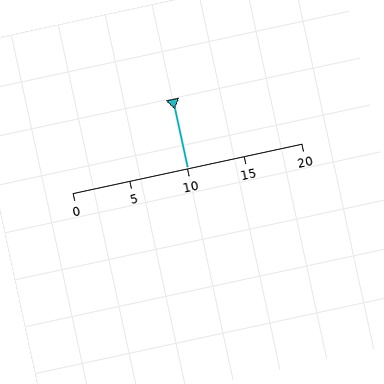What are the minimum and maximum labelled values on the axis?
The axis runs from 0 to 20.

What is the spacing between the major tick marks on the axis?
The major ticks are spaced 5 apart.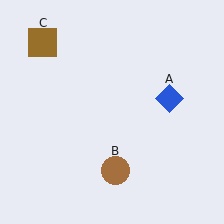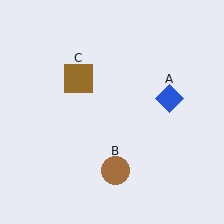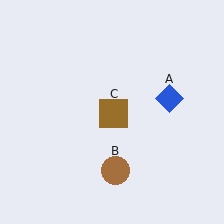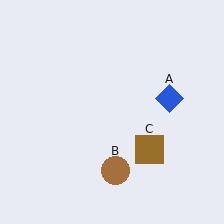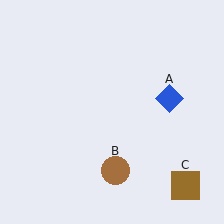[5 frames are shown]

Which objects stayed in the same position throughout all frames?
Blue diamond (object A) and brown circle (object B) remained stationary.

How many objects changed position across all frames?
1 object changed position: brown square (object C).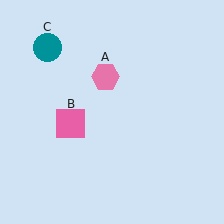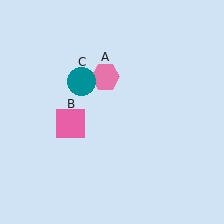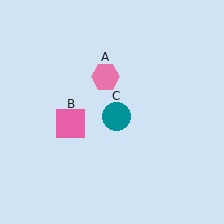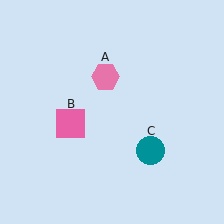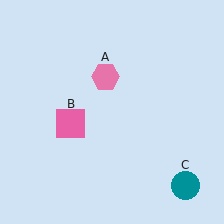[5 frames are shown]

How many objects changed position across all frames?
1 object changed position: teal circle (object C).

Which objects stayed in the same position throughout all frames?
Pink hexagon (object A) and pink square (object B) remained stationary.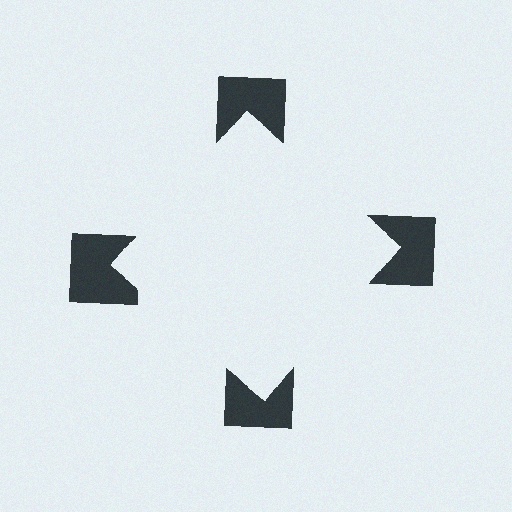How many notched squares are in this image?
There are 4 — one at each vertex of the illusory square.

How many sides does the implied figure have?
4 sides.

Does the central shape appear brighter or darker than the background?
It typically appears slightly brighter than the background, even though no actual brightness change is drawn.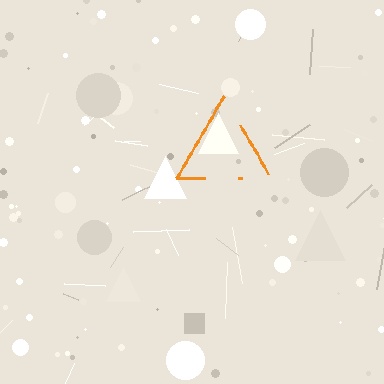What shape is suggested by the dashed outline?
The dashed outline suggests a triangle.